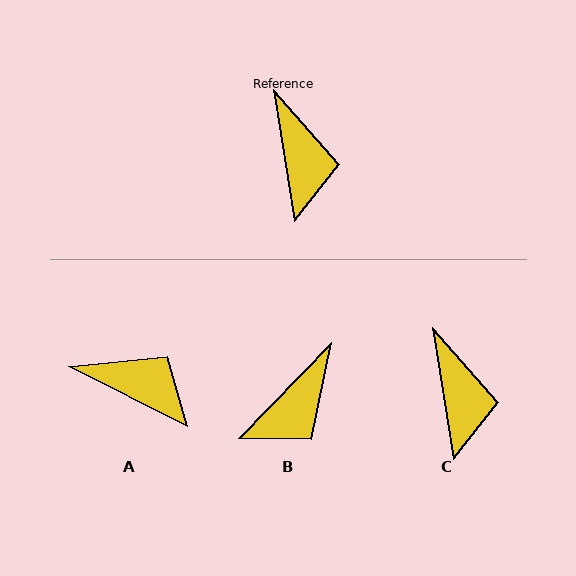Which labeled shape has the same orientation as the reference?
C.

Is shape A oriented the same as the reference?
No, it is off by about 54 degrees.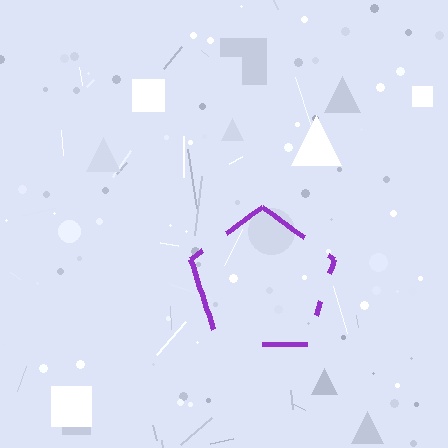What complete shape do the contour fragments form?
The contour fragments form a pentagon.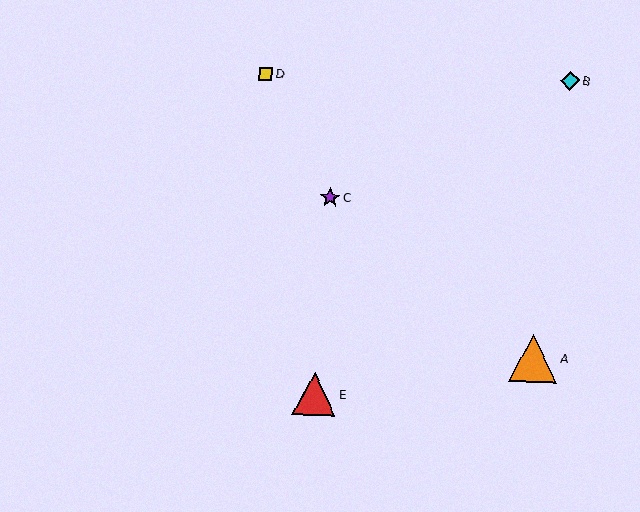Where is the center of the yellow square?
The center of the yellow square is at (266, 74).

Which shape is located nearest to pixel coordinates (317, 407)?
The red triangle (labeled E) at (314, 394) is nearest to that location.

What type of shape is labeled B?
Shape B is a cyan diamond.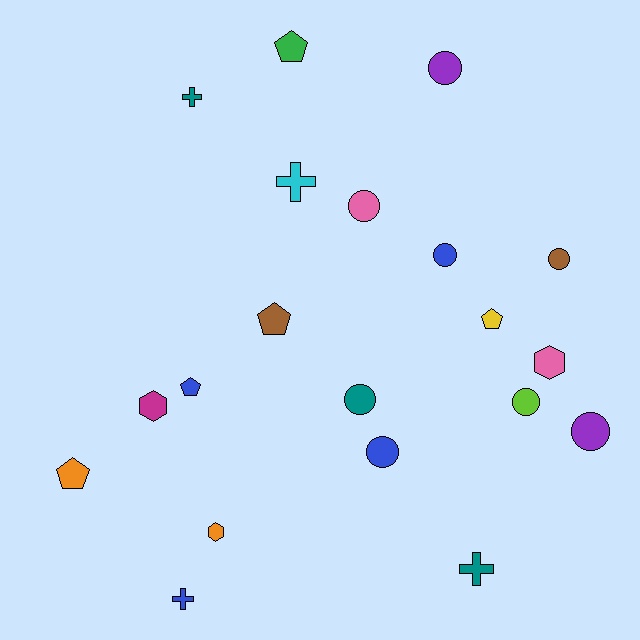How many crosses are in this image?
There are 4 crosses.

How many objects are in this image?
There are 20 objects.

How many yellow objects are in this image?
There is 1 yellow object.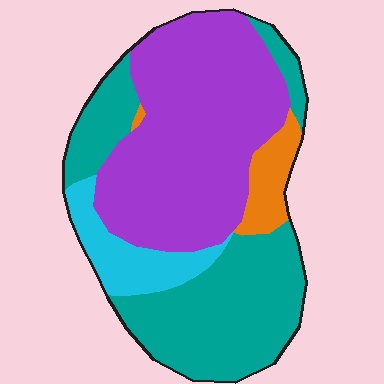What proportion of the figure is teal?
Teal takes up about three eighths (3/8) of the figure.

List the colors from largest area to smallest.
From largest to smallest: purple, teal, cyan, orange.